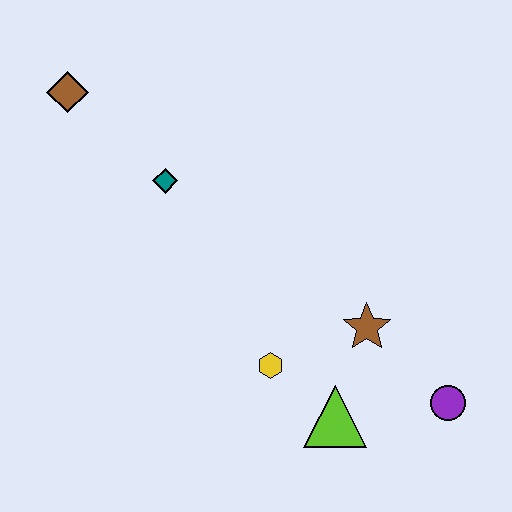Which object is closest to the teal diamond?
The brown diamond is closest to the teal diamond.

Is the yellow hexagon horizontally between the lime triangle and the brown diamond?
Yes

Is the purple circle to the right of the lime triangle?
Yes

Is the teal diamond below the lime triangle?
No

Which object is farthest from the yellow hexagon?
The brown diamond is farthest from the yellow hexagon.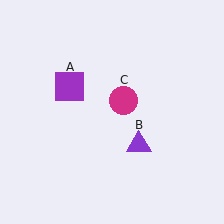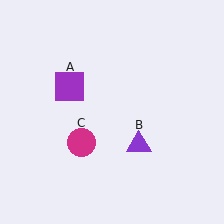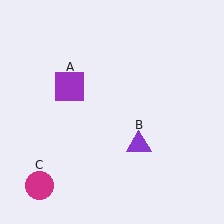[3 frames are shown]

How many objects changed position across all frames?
1 object changed position: magenta circle (object C).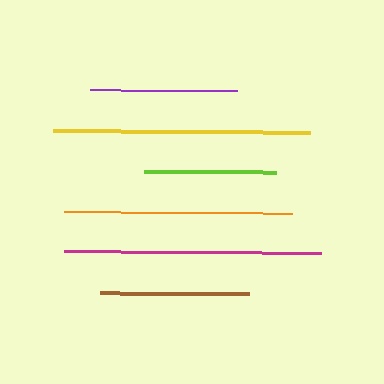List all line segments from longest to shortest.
From longest to shortest: magenta, yellow, orange, brown, purple, lime.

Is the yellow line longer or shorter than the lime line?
The yellow line is longer than the lime line.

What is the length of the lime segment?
The lime segment is approximately 132 pixels long.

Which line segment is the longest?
The magenta line is the longest at approximately 257 pixels.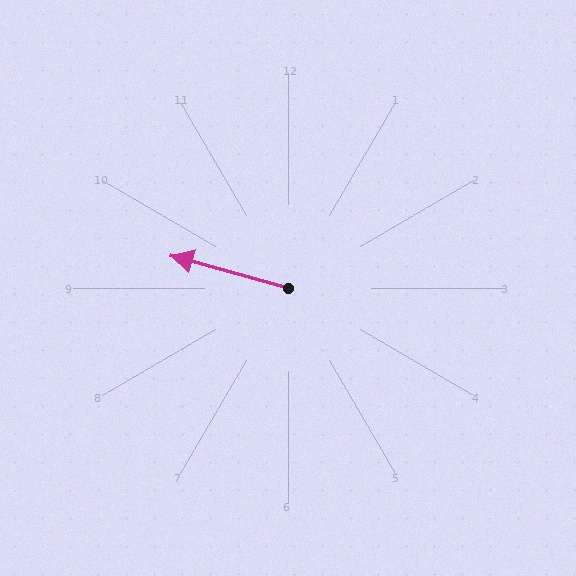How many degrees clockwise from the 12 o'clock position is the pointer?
Approximately 286 degrees.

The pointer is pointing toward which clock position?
Roughly 10 o'clock.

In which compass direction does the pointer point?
West.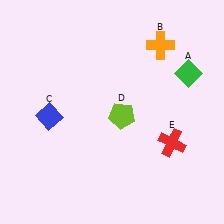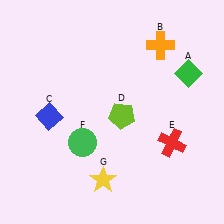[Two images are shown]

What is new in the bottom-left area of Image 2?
A green circle (F) was added in the bottom-left area of Image 2.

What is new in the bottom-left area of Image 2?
A yellow star (G) was added in the bottom-left area of Image 2.